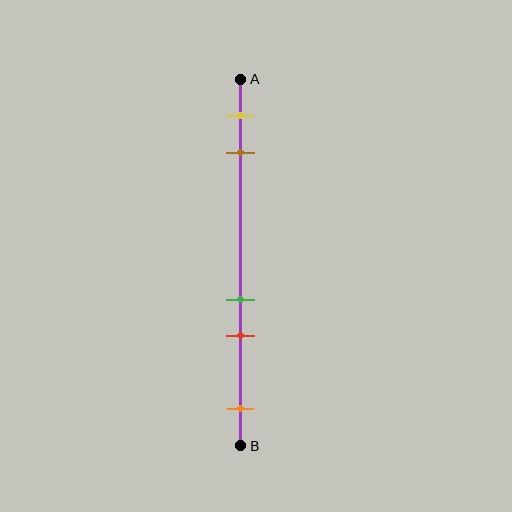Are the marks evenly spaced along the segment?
No, the marks are not evenly spaced.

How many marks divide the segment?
There are 5 marks dividing the segment.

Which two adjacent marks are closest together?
The green and red marks are the closest adjacent pair.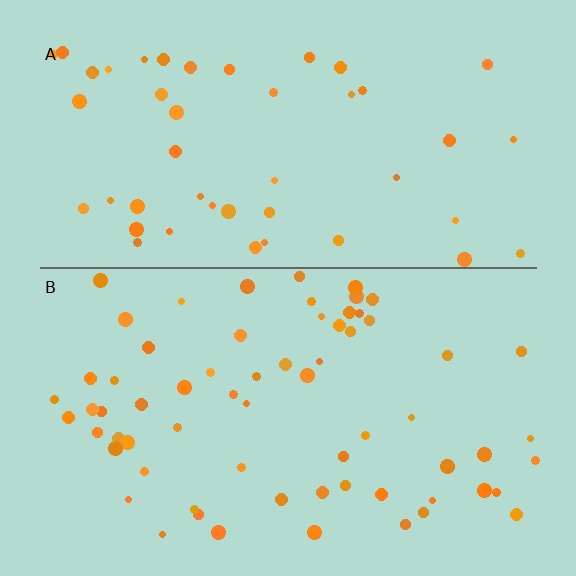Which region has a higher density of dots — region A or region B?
B (the bottom).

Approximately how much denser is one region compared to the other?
Approximately 1.4× — region B over region A.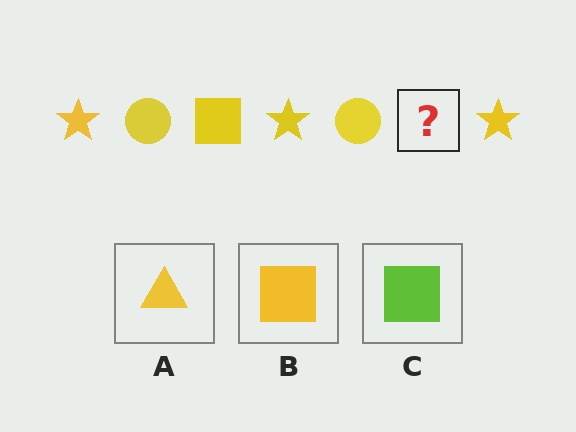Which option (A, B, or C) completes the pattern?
B.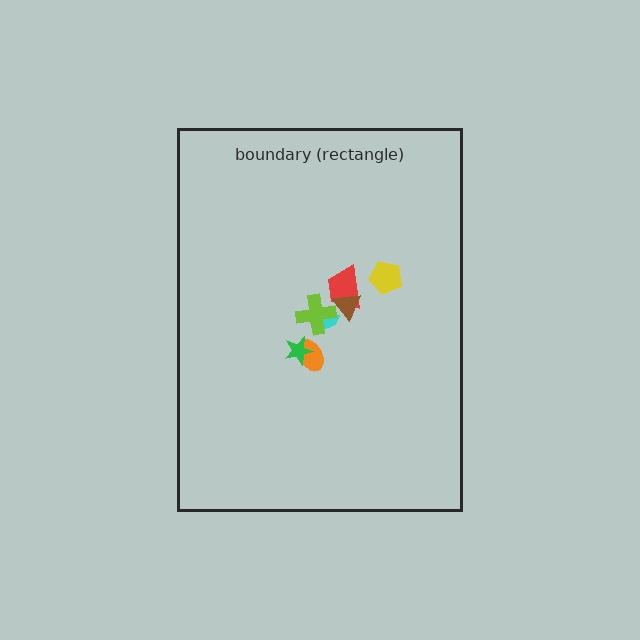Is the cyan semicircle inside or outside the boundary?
Inside.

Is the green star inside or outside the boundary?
Inside.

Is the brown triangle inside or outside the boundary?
Inside.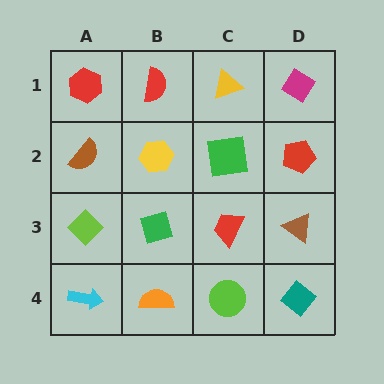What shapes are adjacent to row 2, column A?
A red hexagon (row 1, column A), a lime diamond (row 3, column A), a yellow hexagon (row 2, column B).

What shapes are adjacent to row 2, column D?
A magenta diamond (row 1, column D), a brown triangle (row 3, column D), a green square (row 2, column C).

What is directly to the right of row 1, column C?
A magenta diamond.